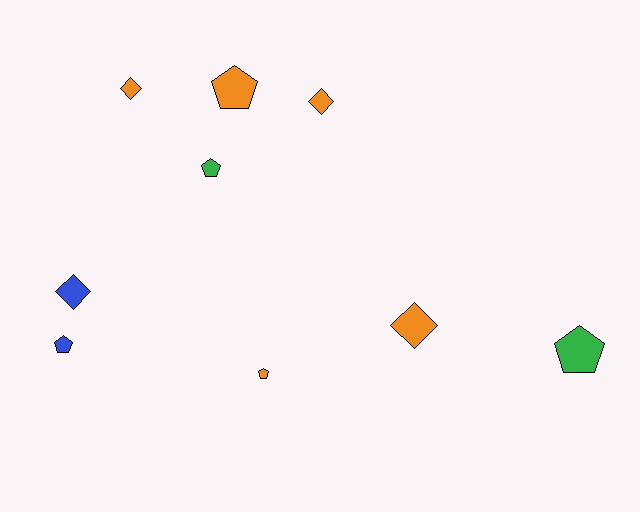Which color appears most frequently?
Orange, with 5 objects.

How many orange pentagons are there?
There are 2 orange pentagons.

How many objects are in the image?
There are 9 objects.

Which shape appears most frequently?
Pentagon, with 5 objects.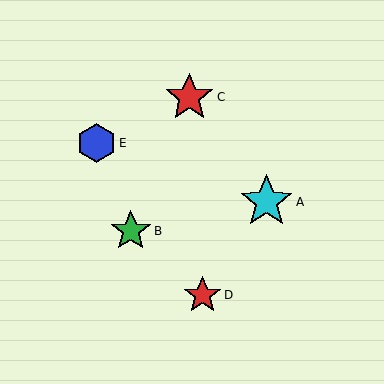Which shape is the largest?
The cyan star (labeled A) is the largest.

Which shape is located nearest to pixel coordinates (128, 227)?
The green star (labeled B) at (131, 231) is nearest to that location.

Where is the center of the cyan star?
The center of the cyan star is at (267, 202).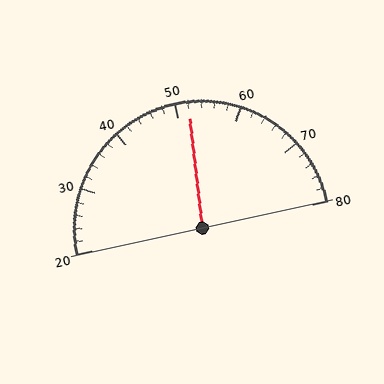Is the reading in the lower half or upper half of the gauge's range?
The reading is in the upper half of the range (20 to 80).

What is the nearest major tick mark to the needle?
The nearest major tick mark is 50.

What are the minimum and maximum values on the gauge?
The gauge ranges from 20 to 80.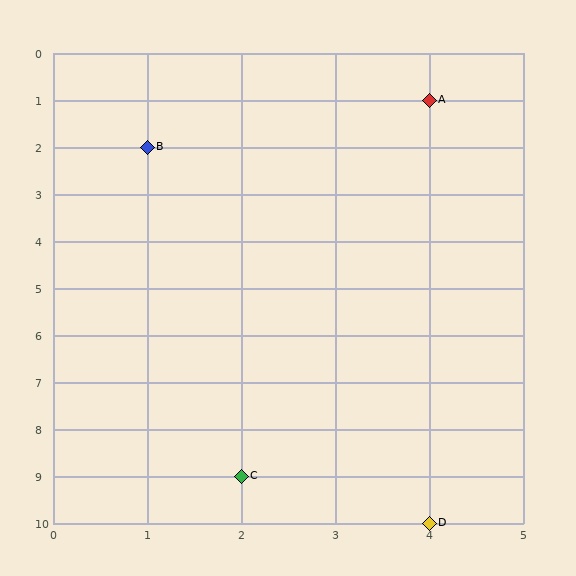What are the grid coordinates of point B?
Point B is at grid coordinates (1, 2).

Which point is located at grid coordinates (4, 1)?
Point A is at (4, 1).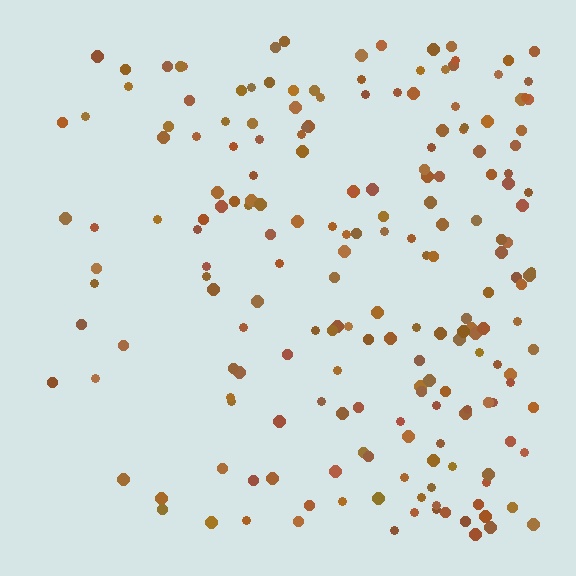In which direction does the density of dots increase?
From left to right, with the right side densest.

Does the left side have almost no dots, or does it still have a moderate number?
Still a moderate number, just noticeably fewer than the right.